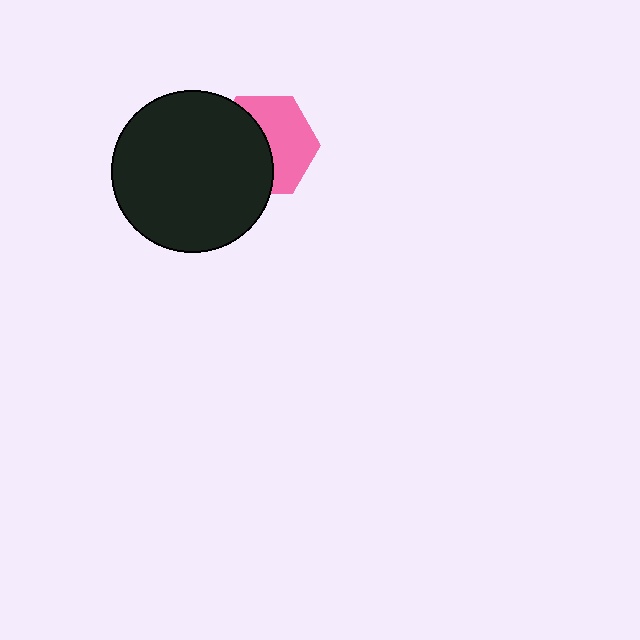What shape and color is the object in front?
The object in front is a black circle.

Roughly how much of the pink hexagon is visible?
About half of it is visible (roughly 52%).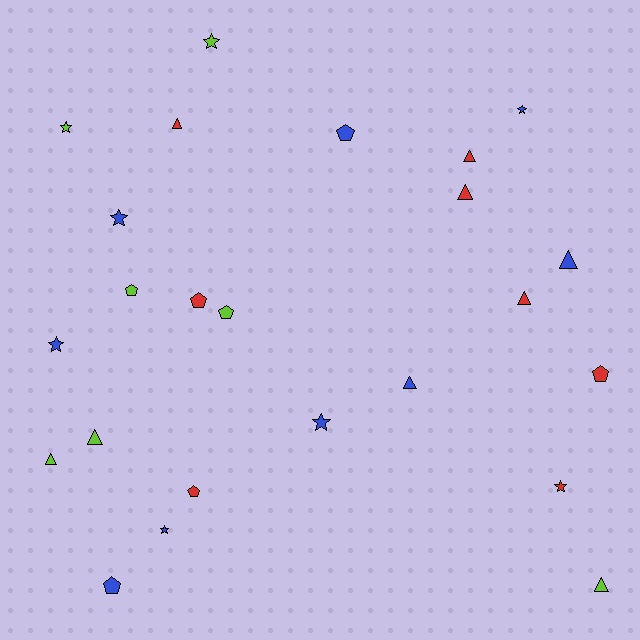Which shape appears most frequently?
Triangle, with 9 objects.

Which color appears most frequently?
Blue, with 9 objects.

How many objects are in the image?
There are 24 objects.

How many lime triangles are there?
There are 3 lime triangles.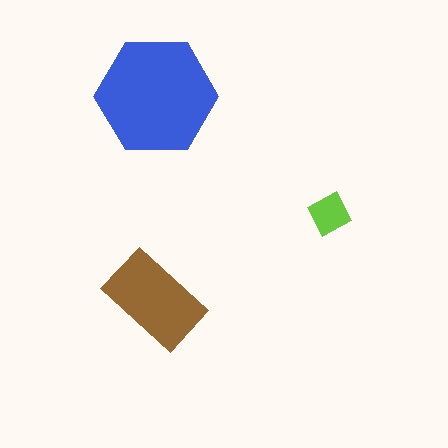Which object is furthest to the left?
The brown rectangle is leftmost.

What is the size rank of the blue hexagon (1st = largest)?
1st.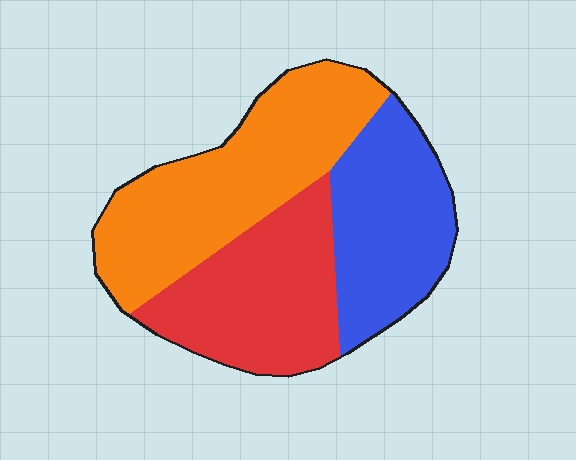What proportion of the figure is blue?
Blue covers 29% of the figure.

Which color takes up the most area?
Orange, at roughly 40%.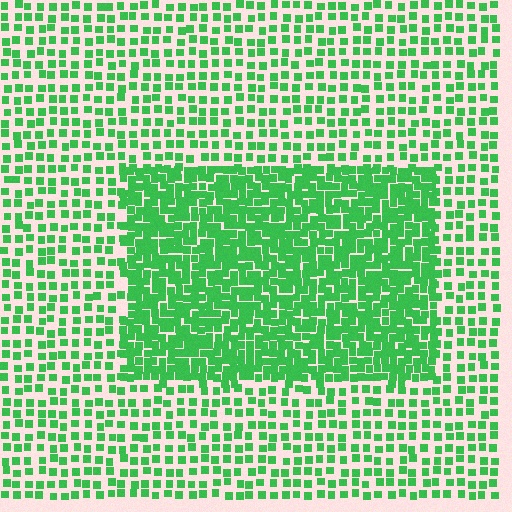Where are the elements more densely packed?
The elements are more densely packed inside the rectangle boundary.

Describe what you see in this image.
The image contains small green elements arranged at two different densities. A rectangle-shaped region is visible where the elements are more densely packed than the surrounding area.